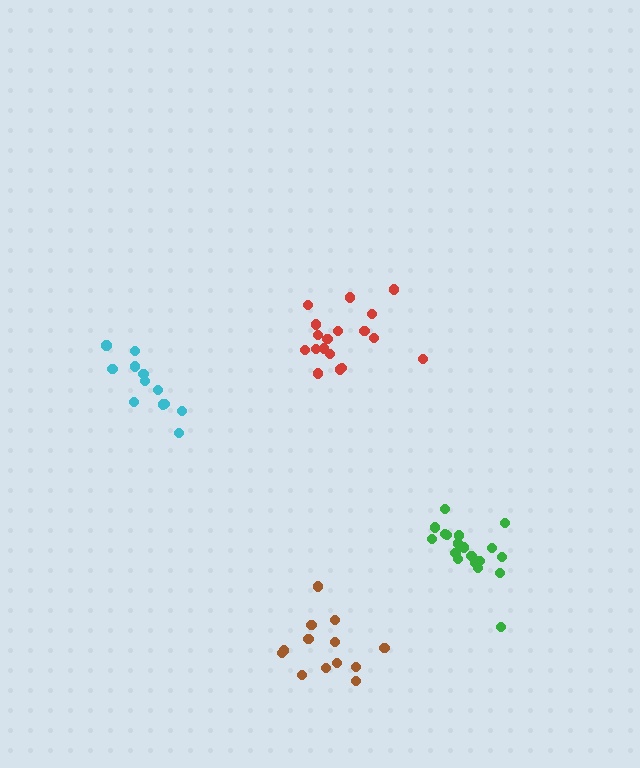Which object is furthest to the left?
The cyan cluster is leftmost.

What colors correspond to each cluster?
The clusters are colored: red, cyan, brown, green.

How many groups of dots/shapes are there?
There are 4 groups.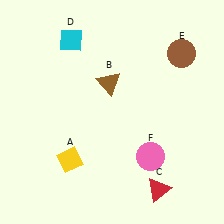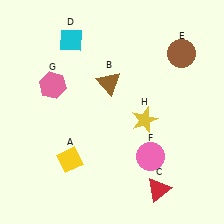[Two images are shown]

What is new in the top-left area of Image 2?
A pink hexagon (G) was added in the top-left area of Image 2.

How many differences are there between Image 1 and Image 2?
There are 2 differences between the two images.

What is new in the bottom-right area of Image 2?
A yellow star (H) was added in the bottom-right area of Image 2.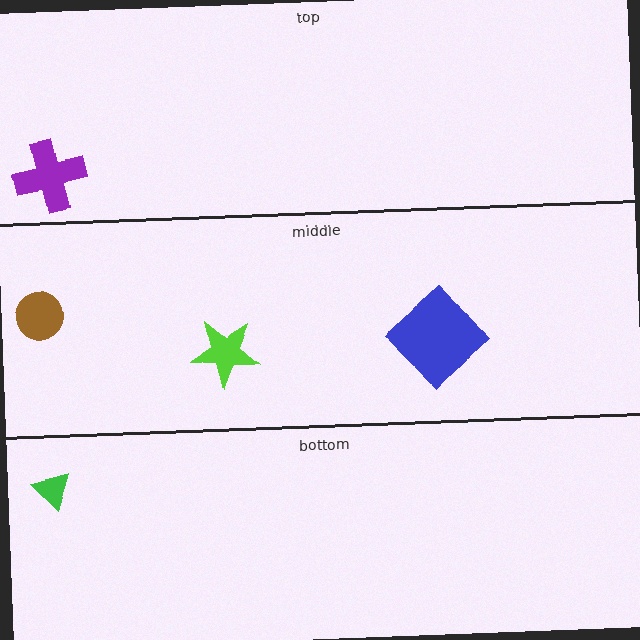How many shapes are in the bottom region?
1.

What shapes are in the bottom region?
The green triangle.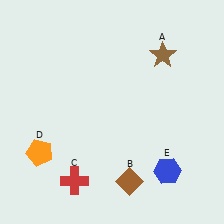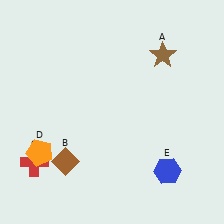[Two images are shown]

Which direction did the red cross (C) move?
The red cross (C) moved left.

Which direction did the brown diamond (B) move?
The brown diamond (B) moved left.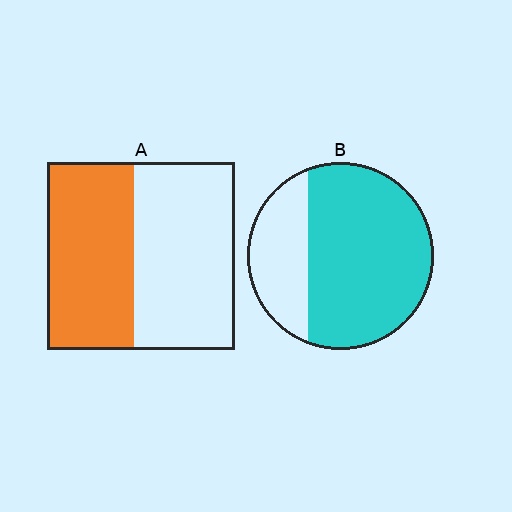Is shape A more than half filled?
Roughly half.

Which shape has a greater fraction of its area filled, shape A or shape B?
Shape B.